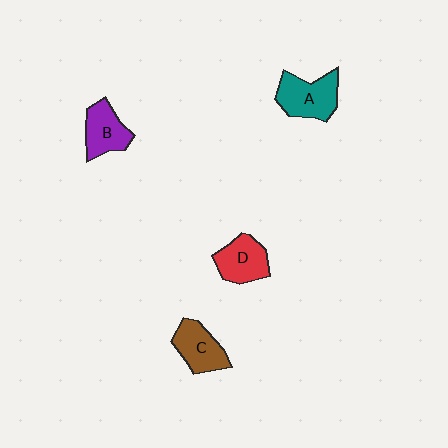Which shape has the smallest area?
Shape B (purple).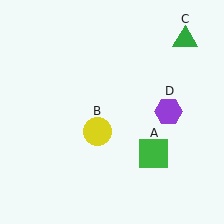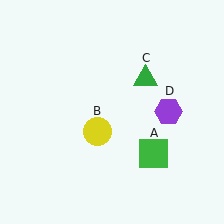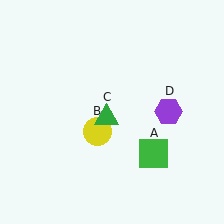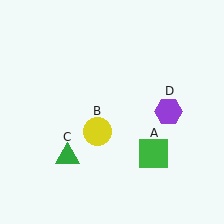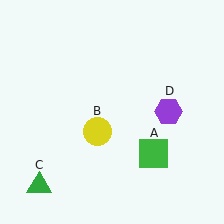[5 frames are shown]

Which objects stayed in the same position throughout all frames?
Green square (object A) and yellow circle (object B) and purple hexagon (object D) remained stationary.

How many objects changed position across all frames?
1 object changed position: green triangle (object C).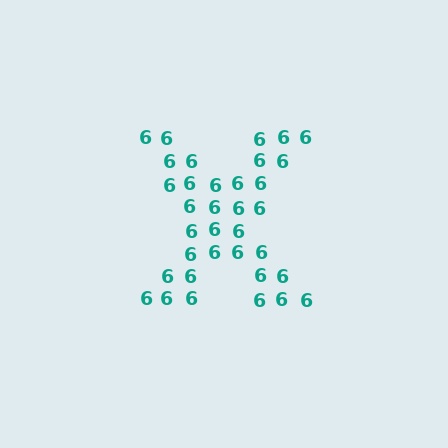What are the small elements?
The small elements are digit 6's.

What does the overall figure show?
The overall figure shows the letter X.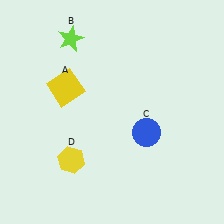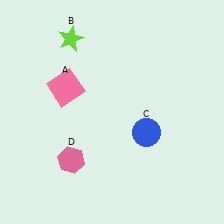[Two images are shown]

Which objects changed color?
A changed from yellow to pink. D changed from yellow to pink.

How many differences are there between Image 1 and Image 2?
There are 2 differences between the two images.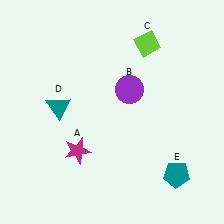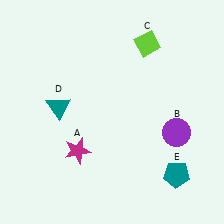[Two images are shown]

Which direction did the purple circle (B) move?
The purple circle (B) moved right.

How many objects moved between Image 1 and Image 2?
1 object moved between the two images.